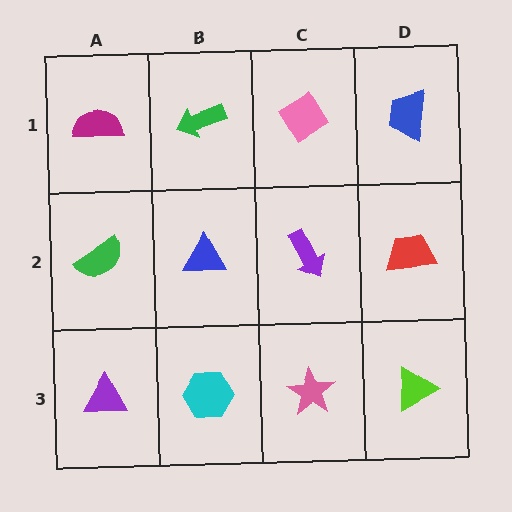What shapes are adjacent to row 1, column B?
A blue triangle (row 2, column B), a magenta semicircle (row 1, column A), a pink diamond (row 1, column C).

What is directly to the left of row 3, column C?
A cyan hexagon.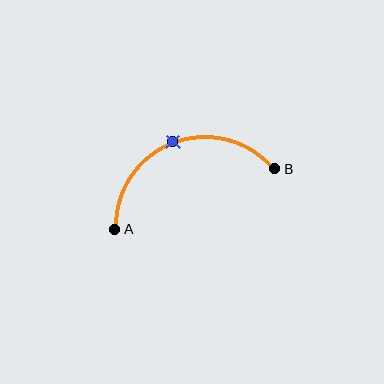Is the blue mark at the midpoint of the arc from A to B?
Yes. The blue mark lies on the arc at equal arc-length from both A and B — it is the arc midpoint.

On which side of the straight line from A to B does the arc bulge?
The arc bulges above the straight line connecting A and B.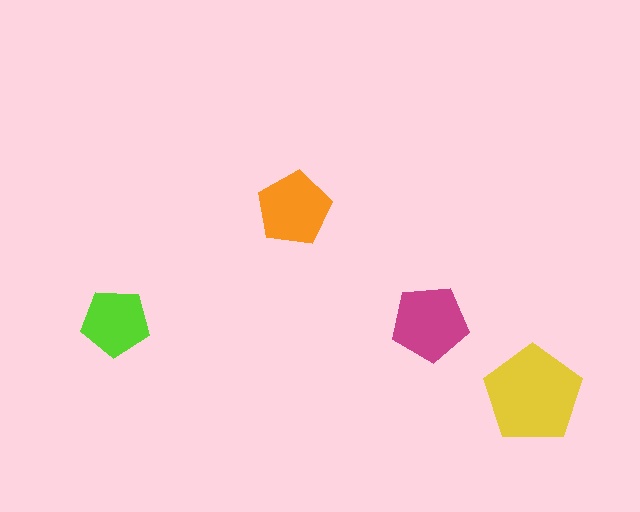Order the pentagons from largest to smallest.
the yellow one, the magenta one, the orange one, the lime one.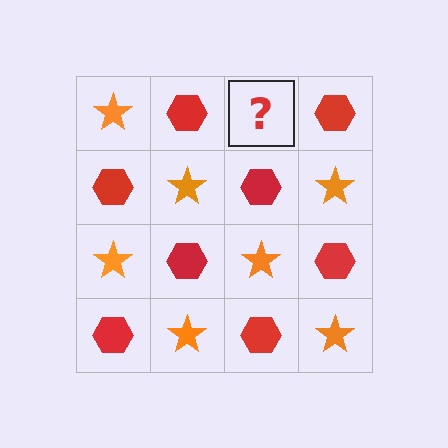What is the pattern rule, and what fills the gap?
The rule is that it alternates orange star and red hexagon in a checkerboard pattern. The gap should be filled with an orange star.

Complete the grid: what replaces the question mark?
The question mark should be replaced with an orange star.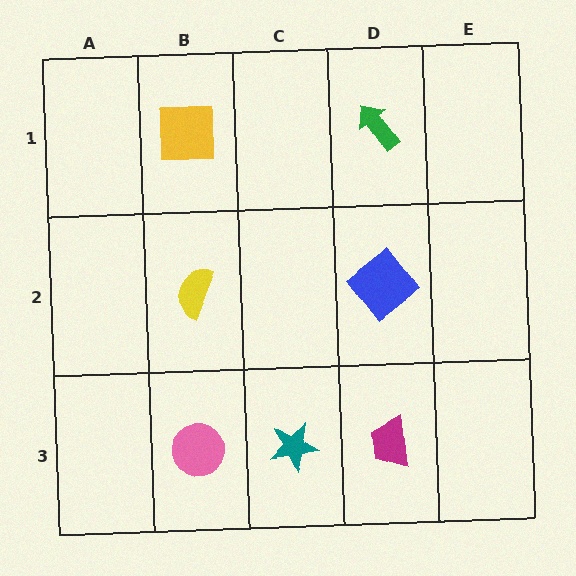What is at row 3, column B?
A pink circle.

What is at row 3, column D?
A magenta trapezoid.